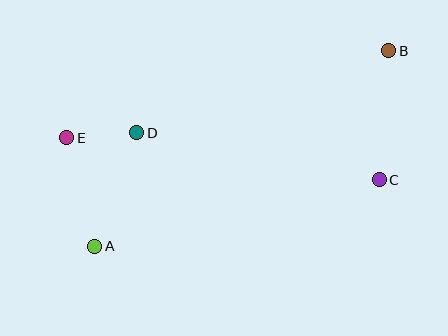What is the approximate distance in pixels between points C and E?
The distance between C and E is approximately 315 pixels.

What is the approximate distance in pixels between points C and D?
The distance between C and D is approximately 247 pixels.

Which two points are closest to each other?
Points D and E are closest to each other.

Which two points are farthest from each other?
Points A and B are farthest from each other.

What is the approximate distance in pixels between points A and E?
The distance between A and E is approximately 112 pixels.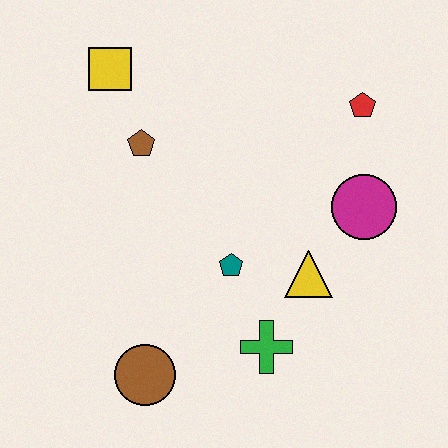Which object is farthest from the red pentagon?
The brown circle is farthest from the red pentagon.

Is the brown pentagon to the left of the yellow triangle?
Yes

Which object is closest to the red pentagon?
The magenta circle is closest to the red pentagon.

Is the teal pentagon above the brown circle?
Yes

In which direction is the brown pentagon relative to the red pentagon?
The brown pentagon is to the left of the red pentagon.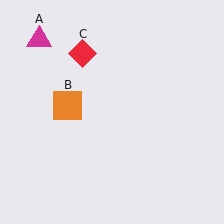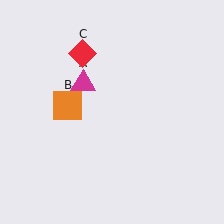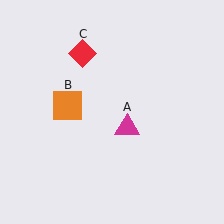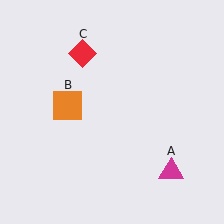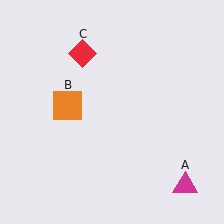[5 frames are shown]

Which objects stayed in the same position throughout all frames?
Orange square (object B) and red diamond (object C) remained stationary.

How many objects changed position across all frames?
1 object changed position: magenta triangle (object A).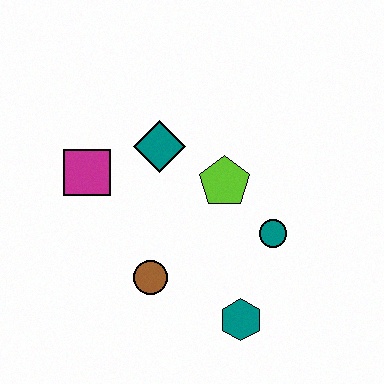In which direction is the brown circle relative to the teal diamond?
The brown circle is below the teal diamond.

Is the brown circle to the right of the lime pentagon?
No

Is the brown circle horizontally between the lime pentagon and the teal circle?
No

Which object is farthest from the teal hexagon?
The magenta square is farthest from the teal hexagon.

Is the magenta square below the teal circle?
No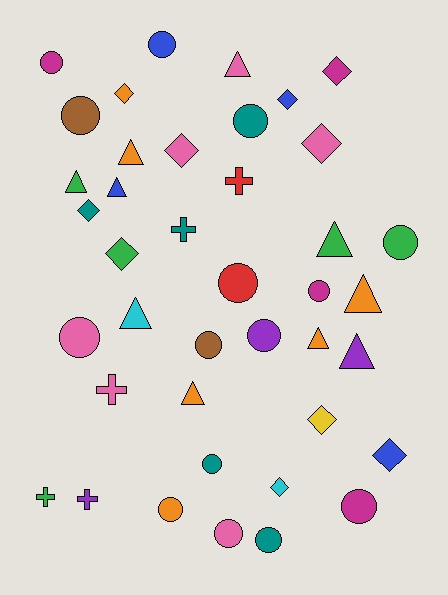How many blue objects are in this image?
There are 4 blue objects.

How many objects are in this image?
There are 40 objects.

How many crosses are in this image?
There are 5 crosses.